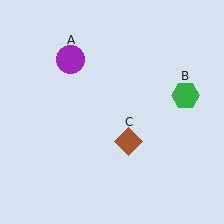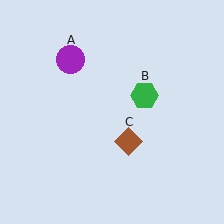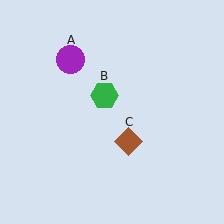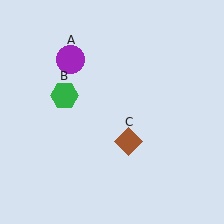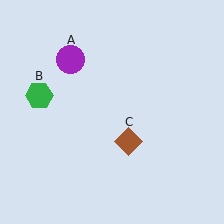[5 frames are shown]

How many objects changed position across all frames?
1 object changed position: green hexagon (object B).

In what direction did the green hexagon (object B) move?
The green hexagon (object B) moved left.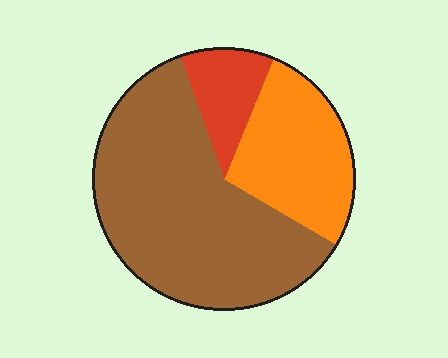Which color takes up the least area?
Red, at roughly 10%.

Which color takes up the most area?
Brown, at roughly 60%.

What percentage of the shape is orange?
Orange takes up about one quarter (1/4) of the shape.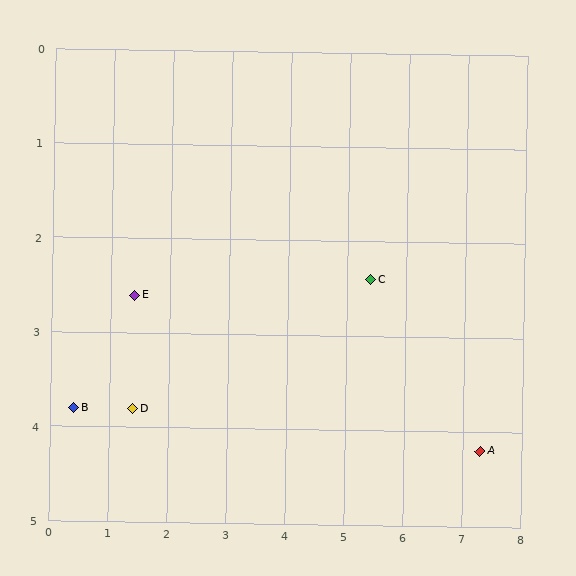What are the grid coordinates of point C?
Point C is at approximately (5.4, 2.4).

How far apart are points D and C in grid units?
Points D and C are about 4.2 grid units apart.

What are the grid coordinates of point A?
Point A is at approximately (7.3, 4.2).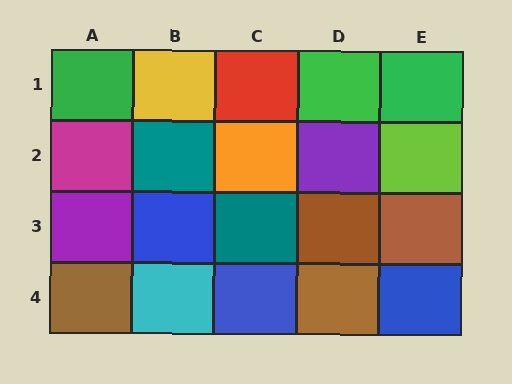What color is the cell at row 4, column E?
Blue.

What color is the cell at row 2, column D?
Purple.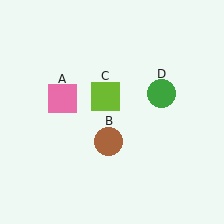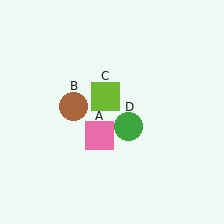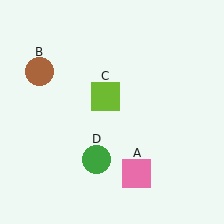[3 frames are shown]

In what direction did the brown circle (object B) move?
The brown circle (object B) moved up and to the left.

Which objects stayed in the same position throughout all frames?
Lime square (object C) remained stationary.